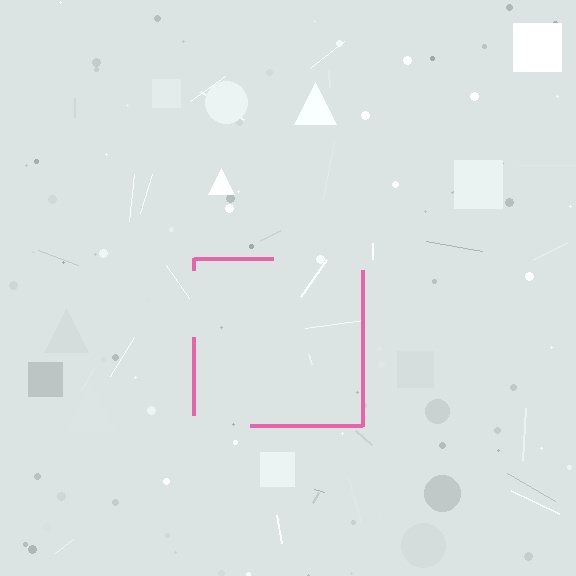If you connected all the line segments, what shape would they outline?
They would outline a square.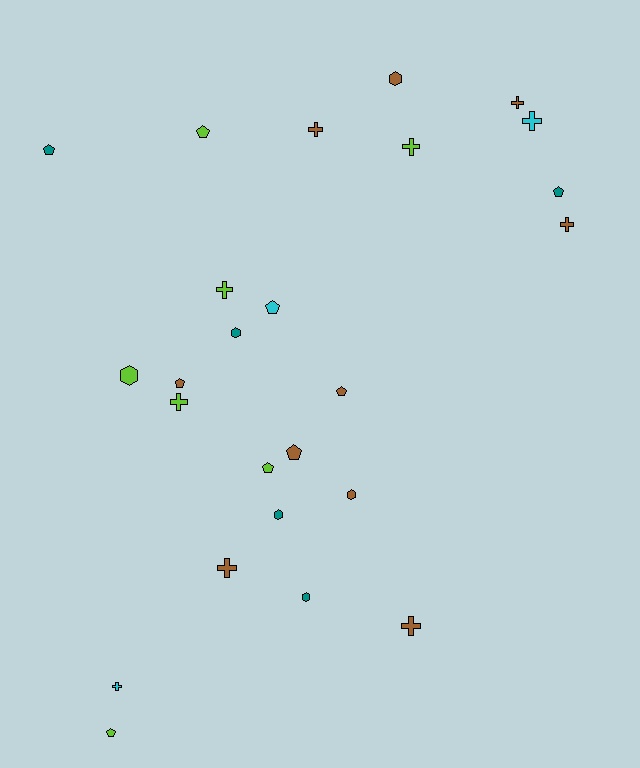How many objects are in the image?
There are 25 objects.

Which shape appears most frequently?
Cross, with 10 objects.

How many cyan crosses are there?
There are 2 cyan crosses.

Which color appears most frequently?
Brown, with 10 objects.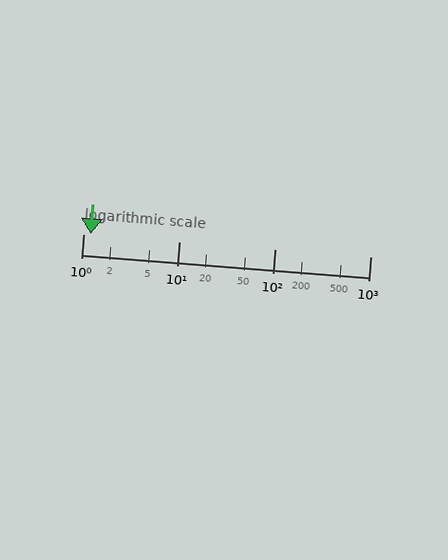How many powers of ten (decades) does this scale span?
The scale spans 3 decades, from 1 to 1000.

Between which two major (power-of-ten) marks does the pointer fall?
The pointer is between 1 and 10.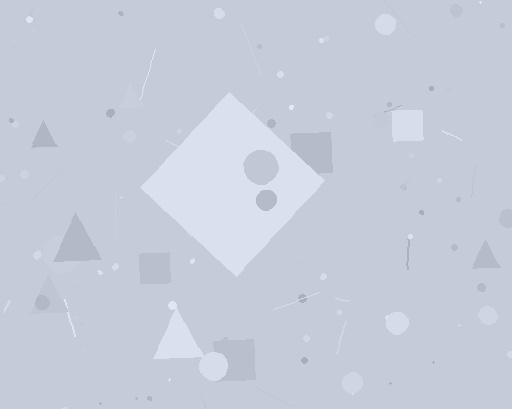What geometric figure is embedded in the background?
A diamond is embedded in the background.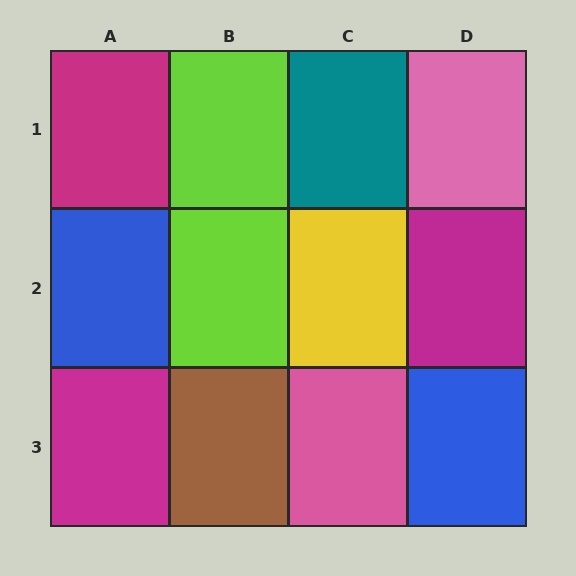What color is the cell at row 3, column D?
Blue.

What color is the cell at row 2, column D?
Magenta.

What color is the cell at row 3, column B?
Brown.